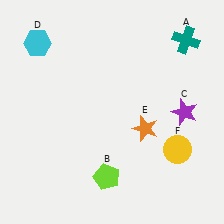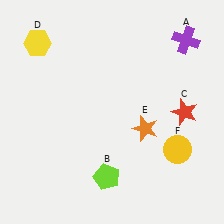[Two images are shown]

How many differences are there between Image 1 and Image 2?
There are 3 differences between the two images.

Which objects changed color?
A changed from teal to purple. C changed from purple to red. D changed from cyan to yellow.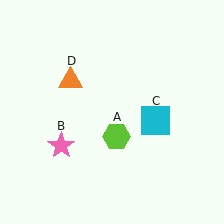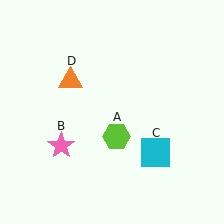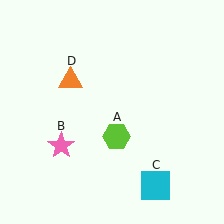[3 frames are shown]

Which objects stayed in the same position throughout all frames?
Lime hexagon (object A) and pink star (object B) and orange triangle (object D) remained stationary.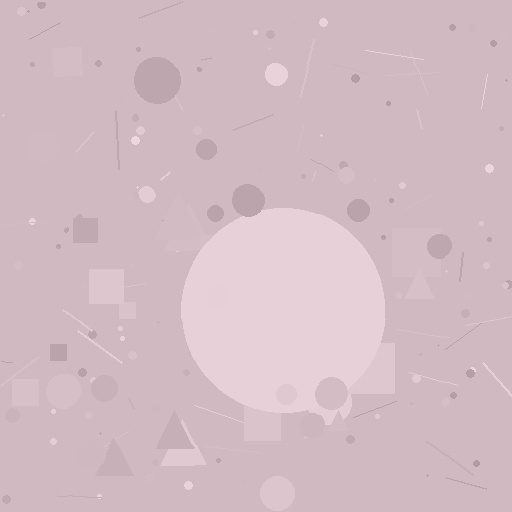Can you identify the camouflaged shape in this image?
The camouflaged shape is a circle.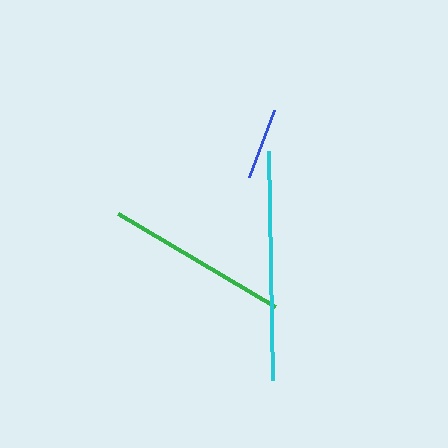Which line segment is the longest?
The cyan line is the longest at approximately 229 pixels.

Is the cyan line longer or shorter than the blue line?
The cyan line is longer than the blue line.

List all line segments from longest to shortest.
From longest to shortest: cyan, green, blue.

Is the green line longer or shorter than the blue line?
The green line is longer than the blue line.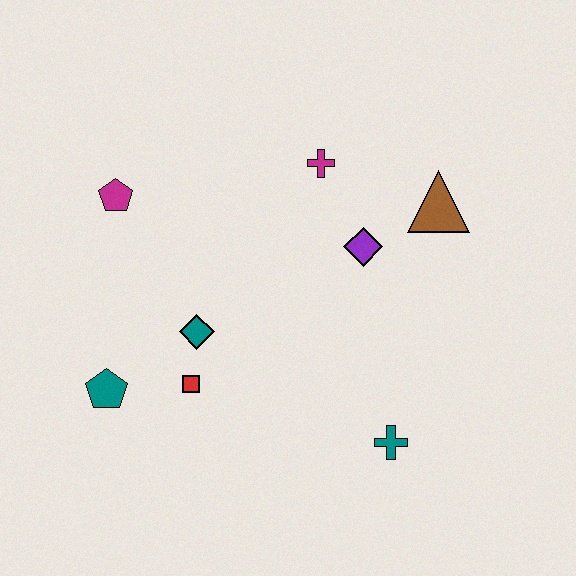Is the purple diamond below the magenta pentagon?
Yes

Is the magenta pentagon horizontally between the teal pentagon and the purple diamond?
Yes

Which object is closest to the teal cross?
The purple diamond is closest to the teal cross.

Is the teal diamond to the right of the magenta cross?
No